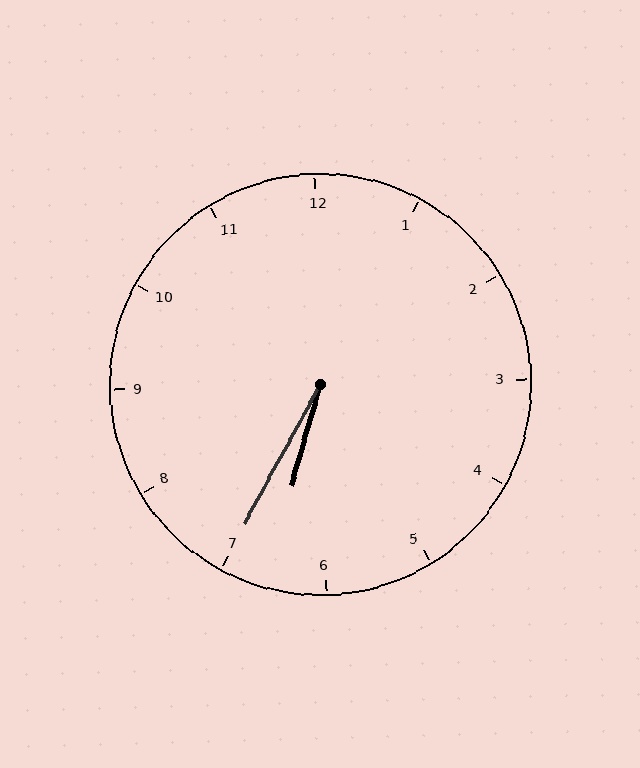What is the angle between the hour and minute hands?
Approximately 12 degrees.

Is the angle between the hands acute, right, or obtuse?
It is acute.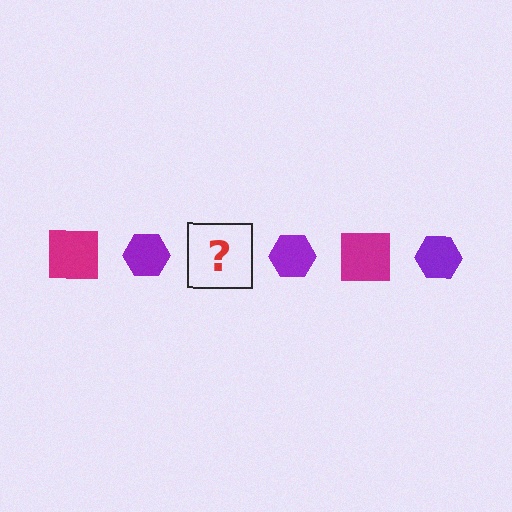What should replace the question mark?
The question mark should be replaced with a magenta square.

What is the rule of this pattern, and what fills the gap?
The rule is that the pattern alternates between magenta square and purple hexagon. The gap should be filled with a magenta square.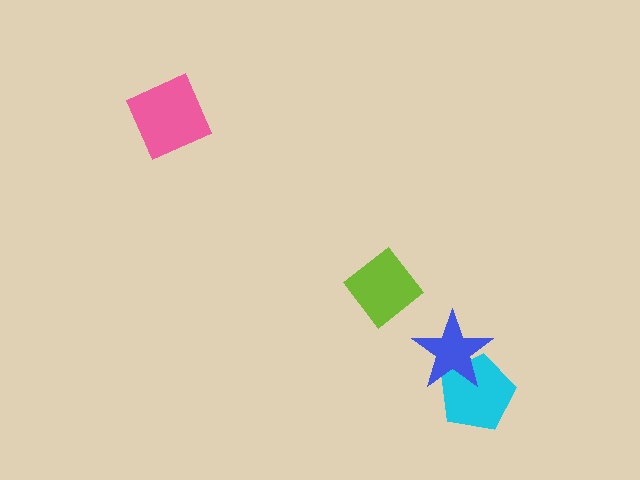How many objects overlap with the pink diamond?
0 objects overlap with the pink diamond.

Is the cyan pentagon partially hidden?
Yes, it is partially covered by another shape.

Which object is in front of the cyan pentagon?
The blue star is in front of the cyan pentagon.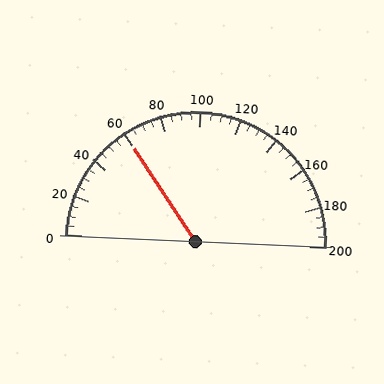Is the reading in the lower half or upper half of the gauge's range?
The reading is in the lower half of the range (0 to 200).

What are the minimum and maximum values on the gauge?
The gauge ranges from 0 to 200.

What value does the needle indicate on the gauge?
The needle indicates approximately 60.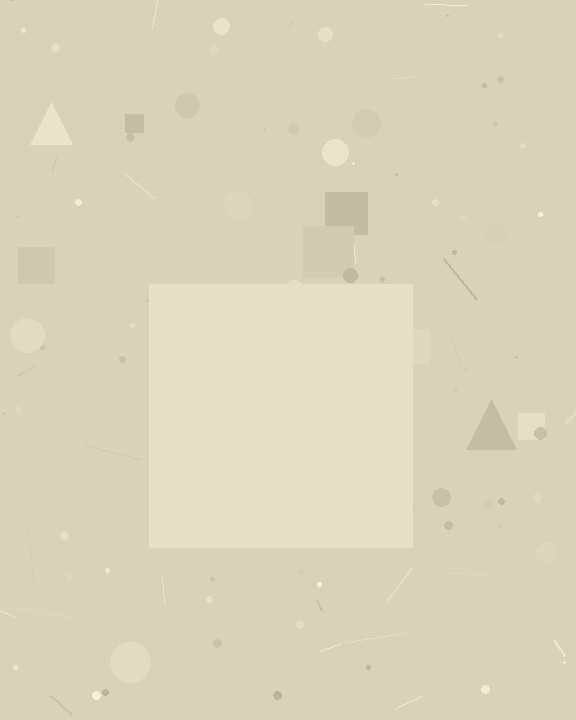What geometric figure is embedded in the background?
A square is embedded in the background.